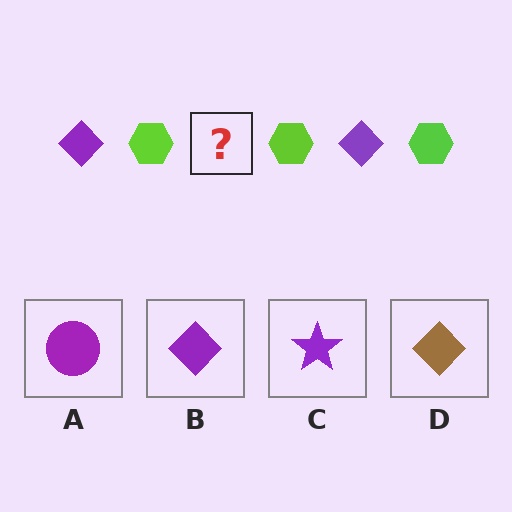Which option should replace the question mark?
Option B.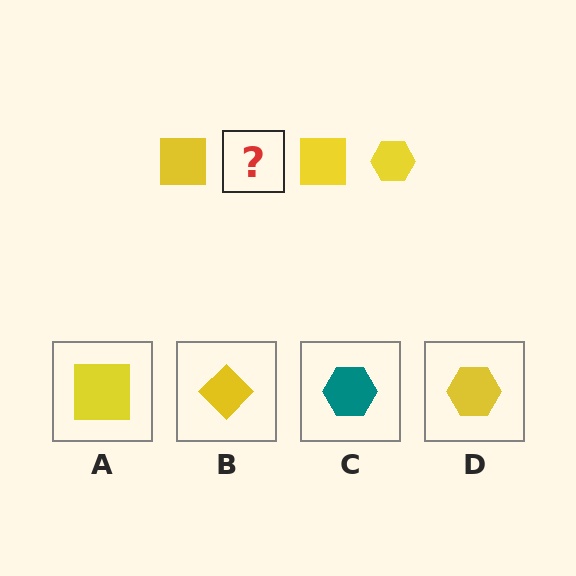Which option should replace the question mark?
Option D.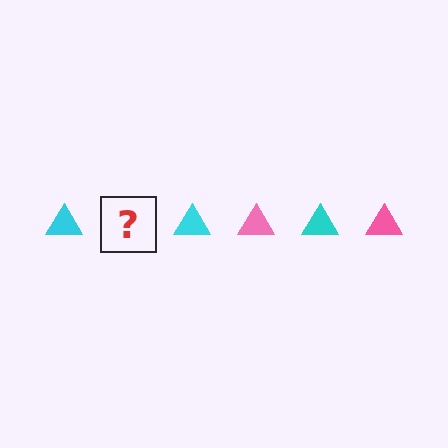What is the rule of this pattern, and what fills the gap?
The rule is that the pattern cycles through cyan, pink triangles. The gap should be filled with a pink triangle.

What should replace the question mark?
The question mark should be replaced with a pink triangle.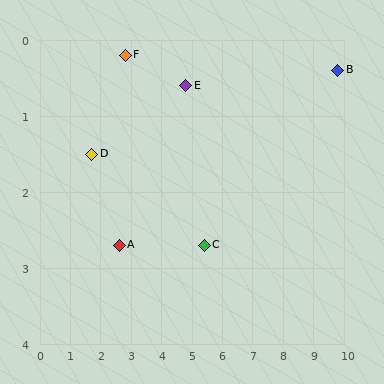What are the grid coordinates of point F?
Point F is at approximately (2.8, 0.2).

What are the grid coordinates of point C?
Point C is at approximately (5.4, 2.7).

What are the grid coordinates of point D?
Point D is at approximately (1.7, 1.5).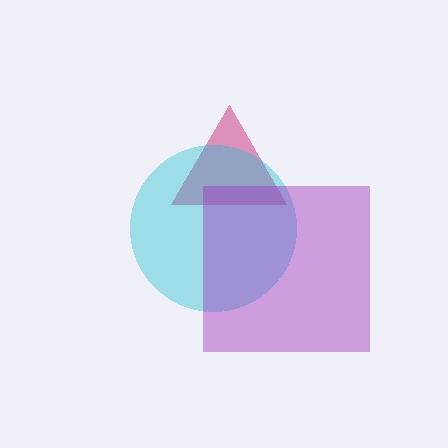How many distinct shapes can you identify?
There are 3 distinct shapes: a magenta triangle, a cyan circle, a purple square.